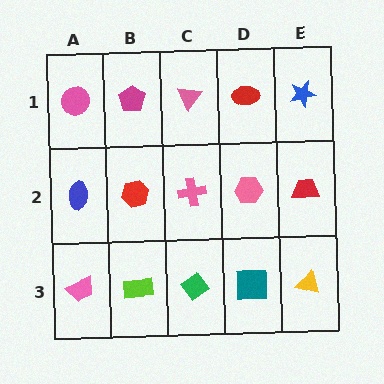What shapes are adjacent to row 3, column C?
A pink cross (row 2, column C), a lime rectangle (row 3, column B), a teal square (row 3, column D).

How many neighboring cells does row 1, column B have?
3.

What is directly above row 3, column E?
A red trapezoid.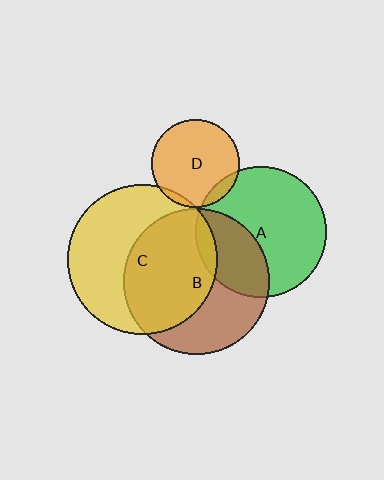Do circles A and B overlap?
Yes.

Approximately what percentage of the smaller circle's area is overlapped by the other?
Approximately 35%.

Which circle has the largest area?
Circle C (yellow).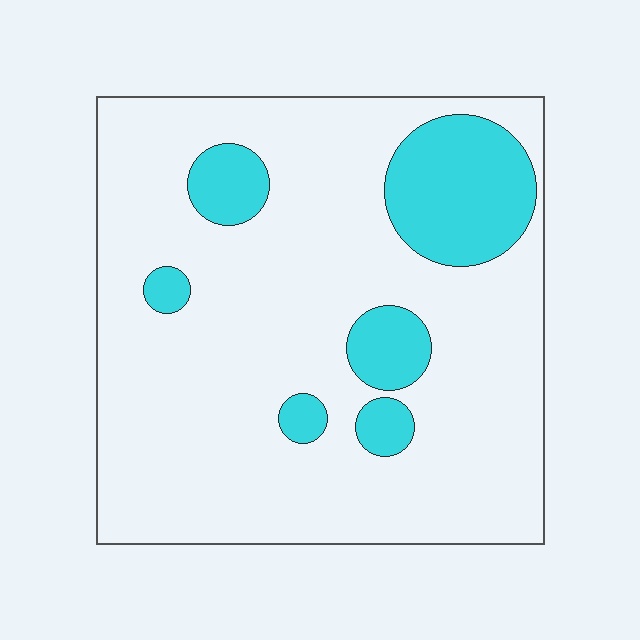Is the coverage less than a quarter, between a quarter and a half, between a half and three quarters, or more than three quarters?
Less than a quarter.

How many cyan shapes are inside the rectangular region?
6.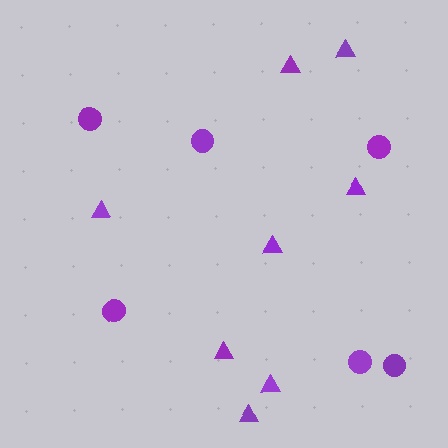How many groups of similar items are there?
There are 2 groups: one group of triangles (8) and one group of circles (6).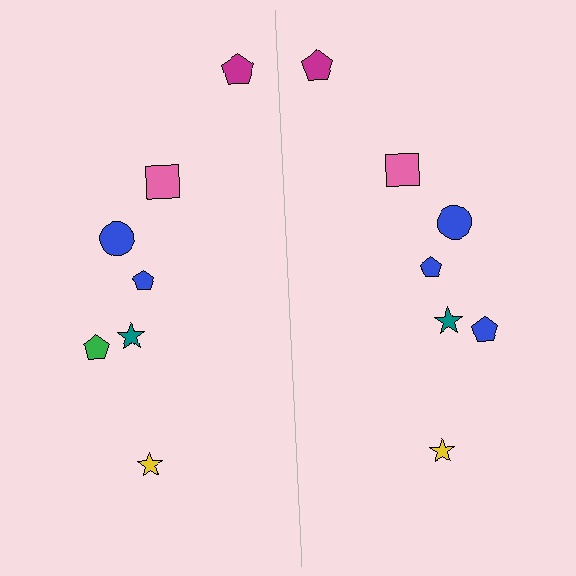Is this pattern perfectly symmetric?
No, the pattern is not perfectly symmetric. The blue pentagon on the right side breaks the symmetry — its mirror counterpart is green.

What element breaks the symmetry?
The blue pentagon on the right side breaks the symmetry — its mirror counterpart is green.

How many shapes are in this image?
There are 14 shapes in this image.